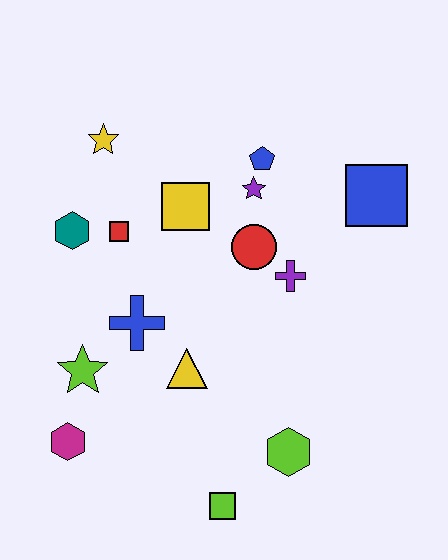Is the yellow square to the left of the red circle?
Yes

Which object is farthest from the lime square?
The yellow star is farthest from the lime square.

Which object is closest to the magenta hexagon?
The lime star is closest to the magenta hexagon.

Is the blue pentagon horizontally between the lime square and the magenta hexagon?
No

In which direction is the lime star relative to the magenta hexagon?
The lime star is above the magenta hexagon.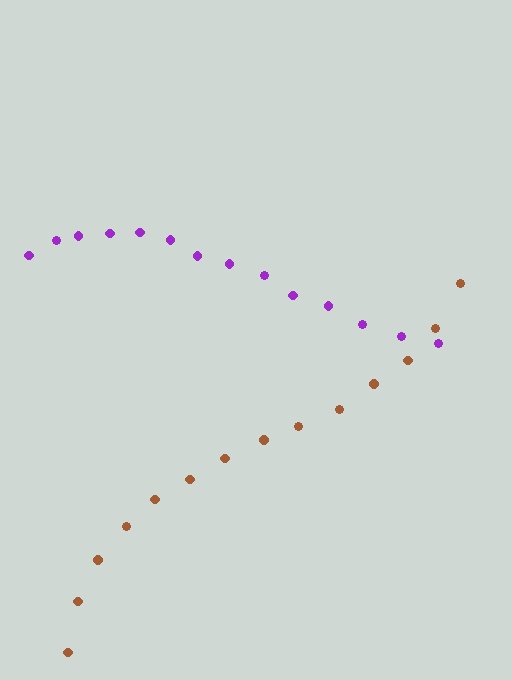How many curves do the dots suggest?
There are 2 distinct paths.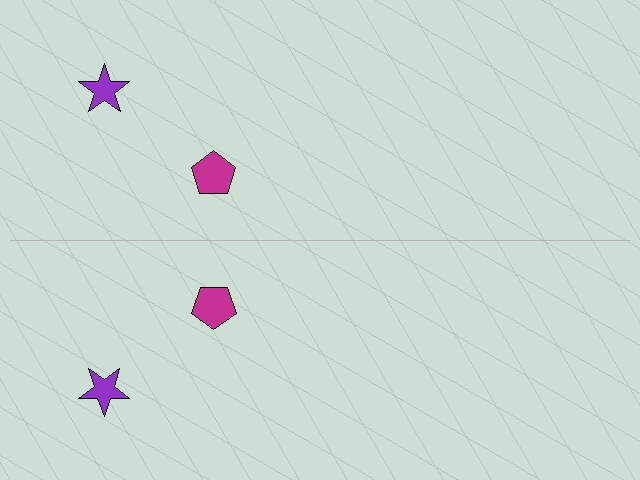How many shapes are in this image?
There are 4 shapes in this image.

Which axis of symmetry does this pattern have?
The pattern has a horizontal axis of symmetry running through the center of the image.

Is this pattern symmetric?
Yes, this pattern has bilateral (reflection) symmetry.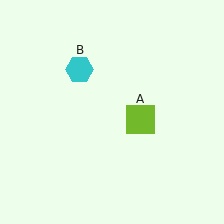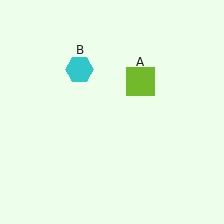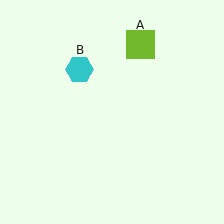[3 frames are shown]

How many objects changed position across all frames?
1 object changed position: lime square (object A).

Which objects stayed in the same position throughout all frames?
Cyan hexagon (object B) remained stationary.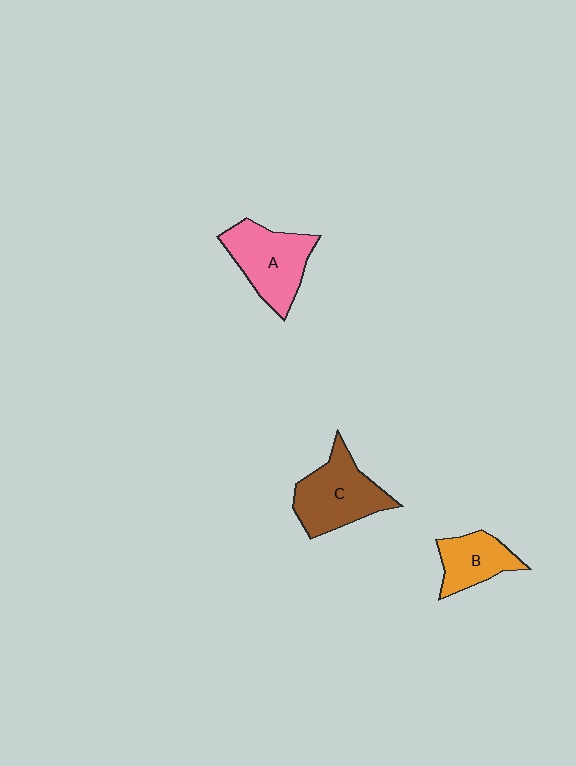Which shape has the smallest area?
Shape B (orange).